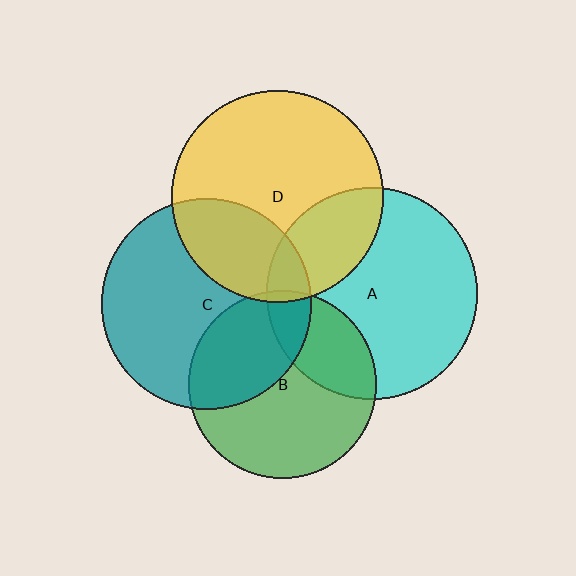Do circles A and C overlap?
Yes.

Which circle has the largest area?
Circle D (yellow).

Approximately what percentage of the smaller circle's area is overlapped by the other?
Approximately 10%.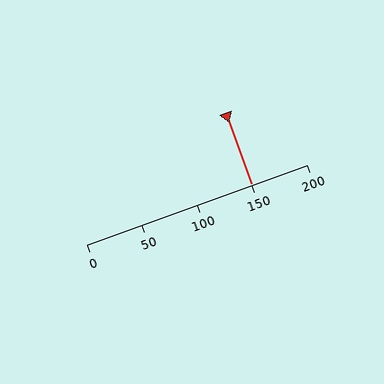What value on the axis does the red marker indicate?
The marker indicates approximately 150.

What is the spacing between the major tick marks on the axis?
The major ticks are spaced 50 apart.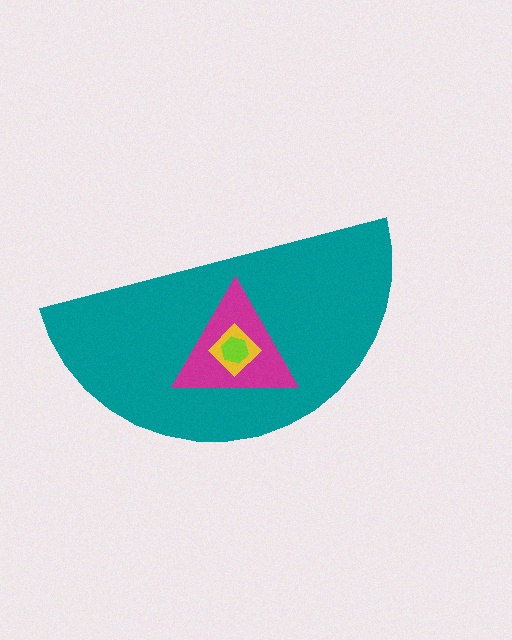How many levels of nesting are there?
4.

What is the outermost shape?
The teal semicircle.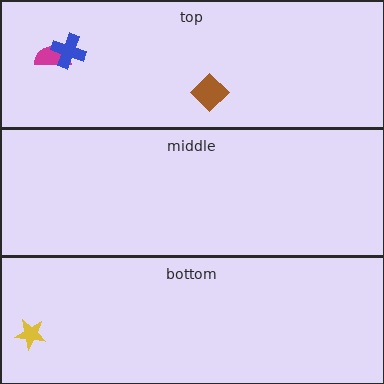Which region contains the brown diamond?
The top region.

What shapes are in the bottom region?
The yellow star.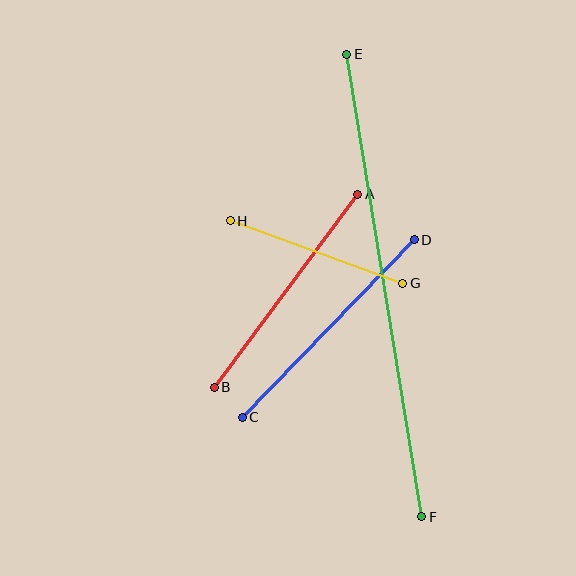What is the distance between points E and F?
The distance is approximately 468 pixels.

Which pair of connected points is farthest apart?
Points E and F are farthest apart.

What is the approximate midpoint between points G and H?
The midpoint is at approximately (317, 252) pixels.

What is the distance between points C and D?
The distance is approximately 247 pixels.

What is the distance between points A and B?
The distance is approximately 241 pixels.